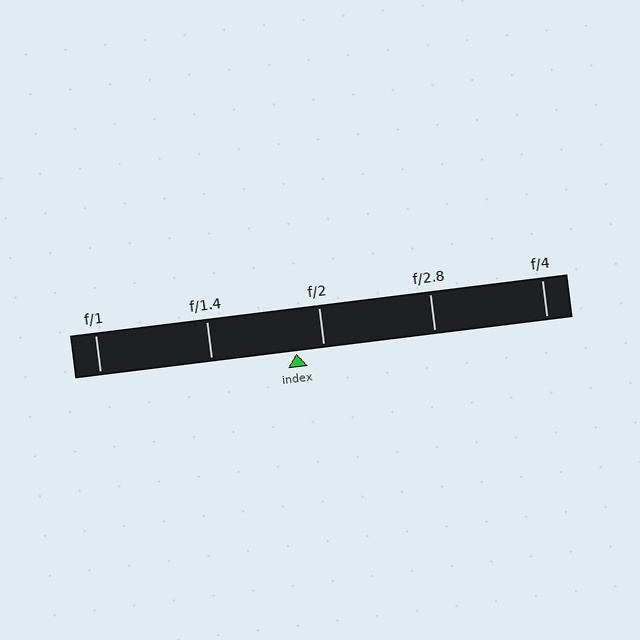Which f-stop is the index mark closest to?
The index mark is closest to f/2.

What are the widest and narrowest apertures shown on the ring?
The widest aperture shown is f/1 and the narrowest is f/4.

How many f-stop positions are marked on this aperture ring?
There are 5 f-stop positions marked.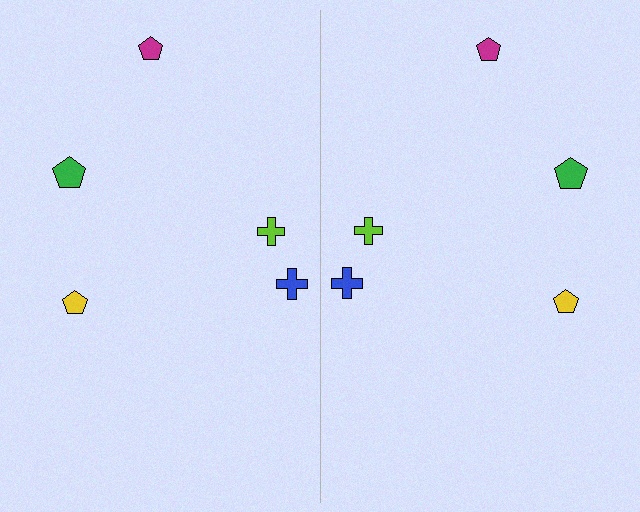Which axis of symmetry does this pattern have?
The pattern has a vertical axis of symmetry running through the center of the image.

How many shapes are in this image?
There are 10 shapes in this image.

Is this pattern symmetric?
Yes, this pattern has bilateral (reflection) symmetry.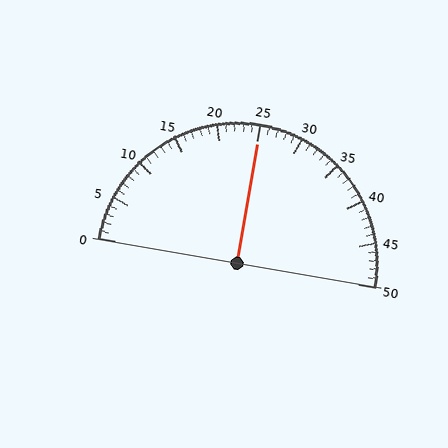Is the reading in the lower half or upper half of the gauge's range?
The reading is in the upper half of the range (0 to 50).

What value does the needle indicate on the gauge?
The needle indicates approximately 25.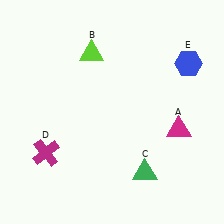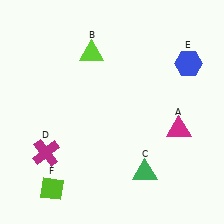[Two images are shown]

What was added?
A lime diamond (F) was added in Image 2.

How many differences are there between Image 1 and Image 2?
There is 1 difference between the two images.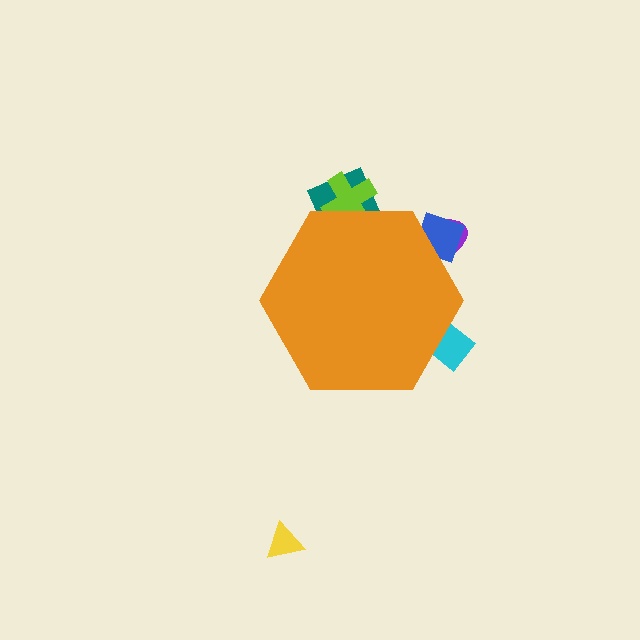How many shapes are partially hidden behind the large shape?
5 shapes are partially hidden.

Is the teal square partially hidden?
Yes, the teal square is partially hidden behind the orange hexagon.